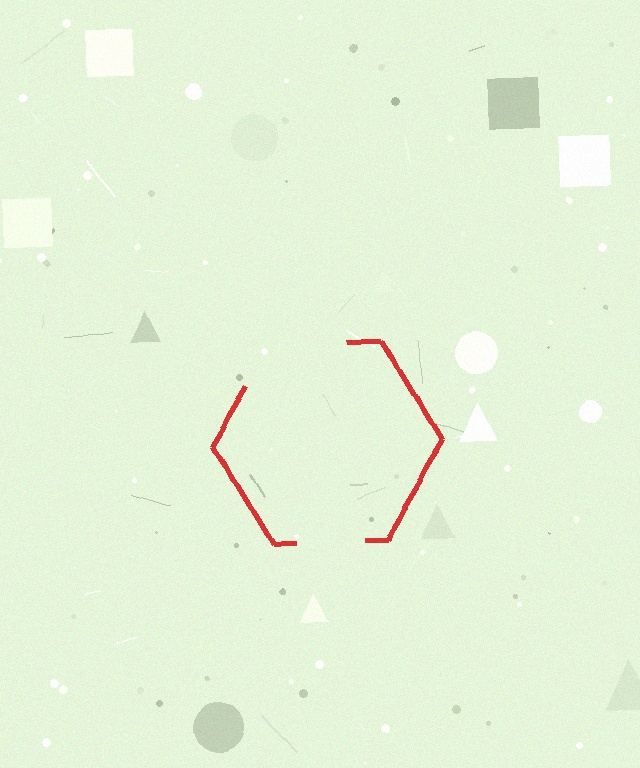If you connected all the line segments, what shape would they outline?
They would outline a hexagon.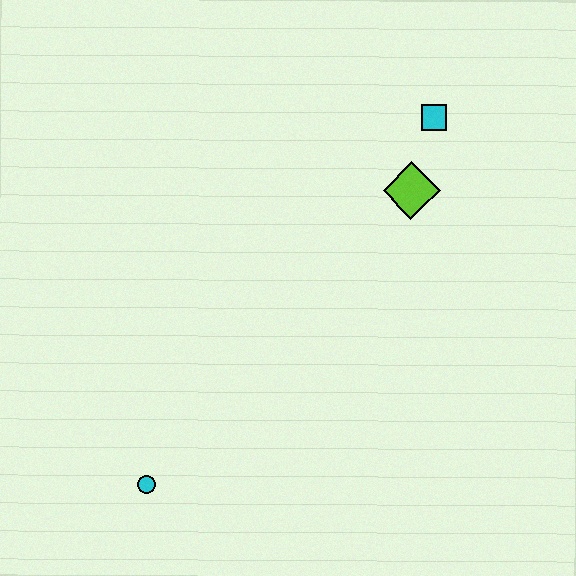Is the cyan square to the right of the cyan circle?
Yes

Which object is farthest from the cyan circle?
The cyan square is farthest from the cyan circle.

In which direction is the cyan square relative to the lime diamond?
The cyan square is above the lime diamond.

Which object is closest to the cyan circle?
The lime diamond is closest to the cyan circle.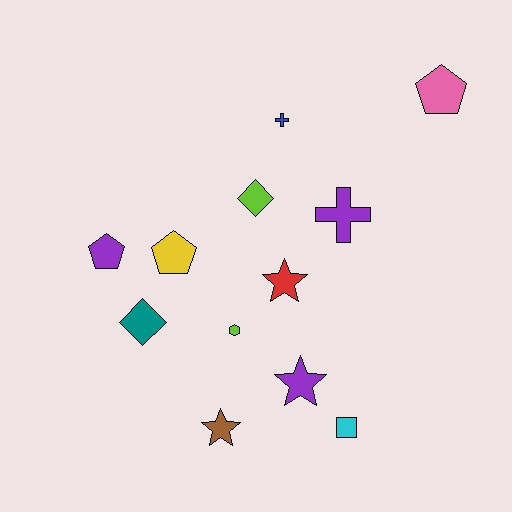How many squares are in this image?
There is 1 square.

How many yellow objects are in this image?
There is 1 yellow object.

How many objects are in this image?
There are 12 objects.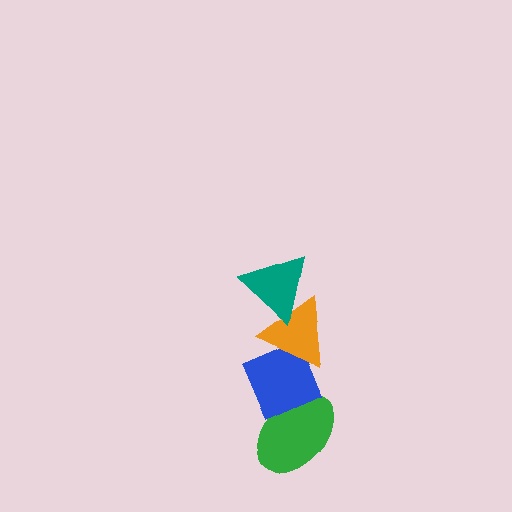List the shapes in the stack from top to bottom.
From top to bottom: the teal triangle, the orange triangle, the blue diamond, the green ellipse.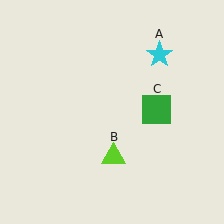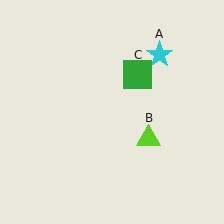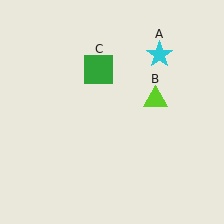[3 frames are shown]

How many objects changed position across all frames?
2 objects changed position: lime triangle (object B), green square (object C).